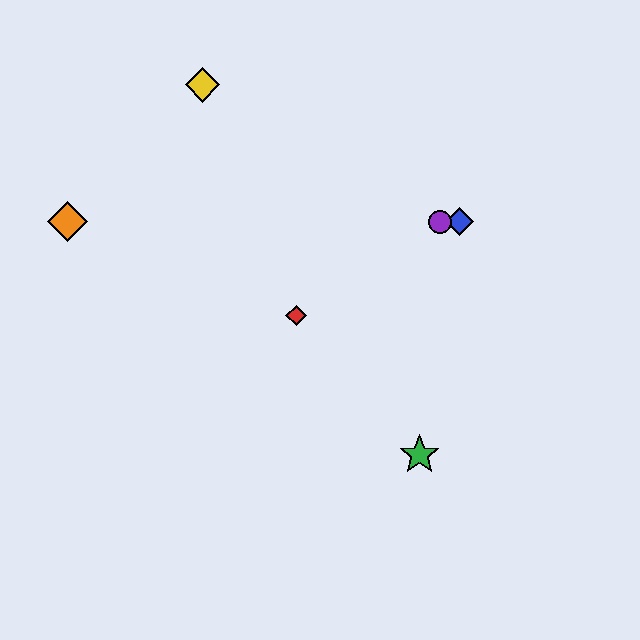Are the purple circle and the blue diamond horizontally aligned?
Yes, both are at y≈222.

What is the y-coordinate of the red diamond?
The red diamond is at y≈316.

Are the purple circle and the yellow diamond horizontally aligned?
No, the purple circle is at y≈222 and the yellow diamond is at y≈85.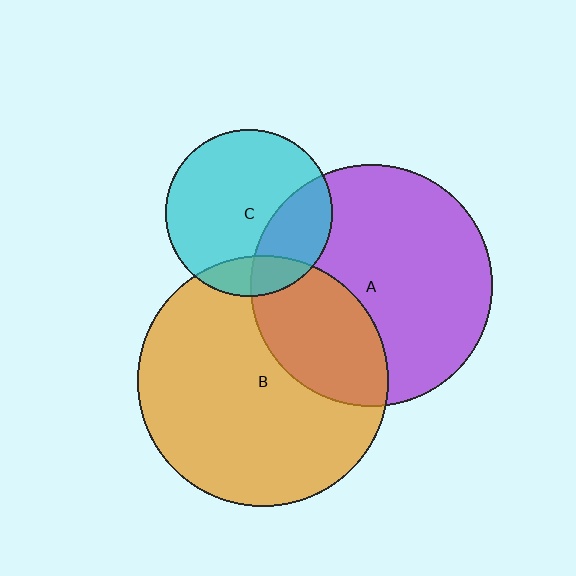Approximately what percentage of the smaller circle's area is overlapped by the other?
Approximately 15%.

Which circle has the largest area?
Circle B (orange).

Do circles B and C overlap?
Yes.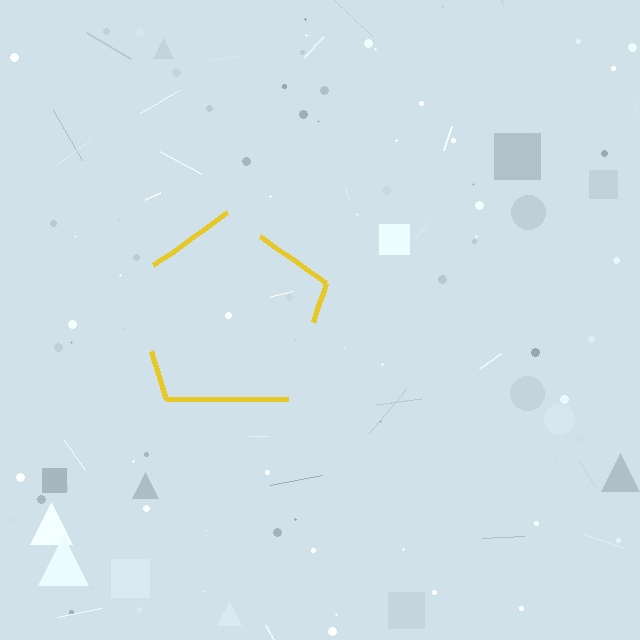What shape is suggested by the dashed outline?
The dashed outline suggests a pentagon.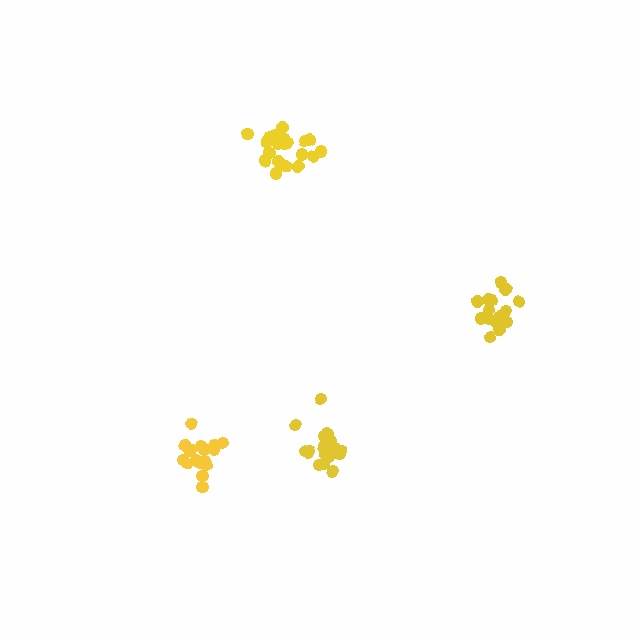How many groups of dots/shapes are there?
There are 4 groups.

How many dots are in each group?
Group 1: 18 dots, Group 2: 21 dots, Group 3: 18 dots, Group 4: 18 dots (75 total).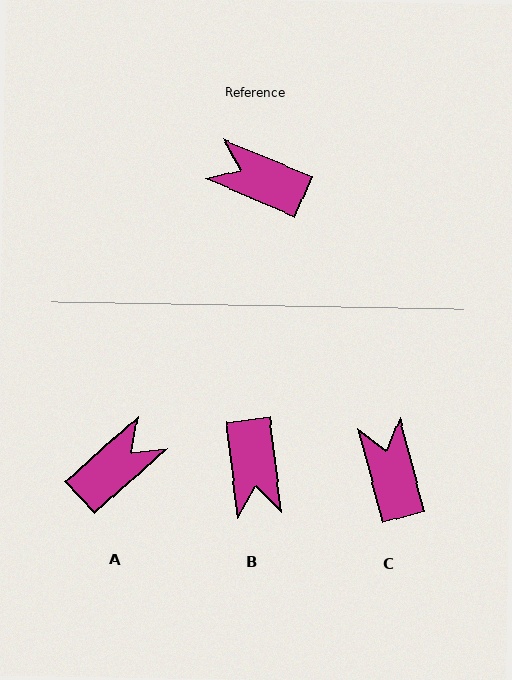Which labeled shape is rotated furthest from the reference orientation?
B, about 119 degrees away.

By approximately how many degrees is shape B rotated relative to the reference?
Approximately 119 degrees counter-clockwise.